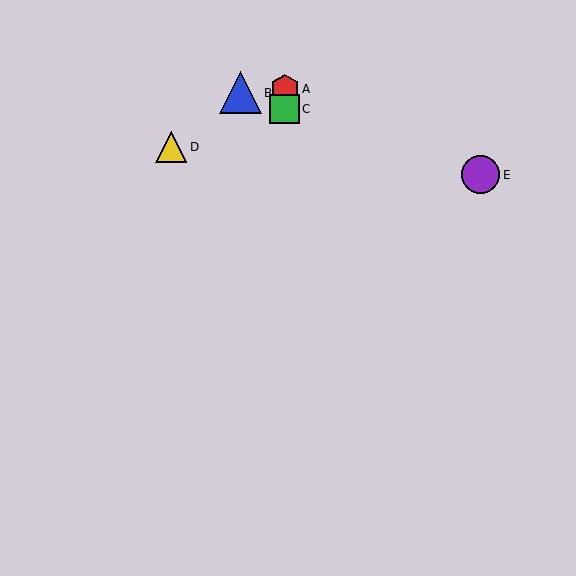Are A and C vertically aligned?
Yes, both are at x≈285.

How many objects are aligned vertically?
2 objects (A, C) are aligned vertically.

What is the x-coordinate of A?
Object A is at x≈285.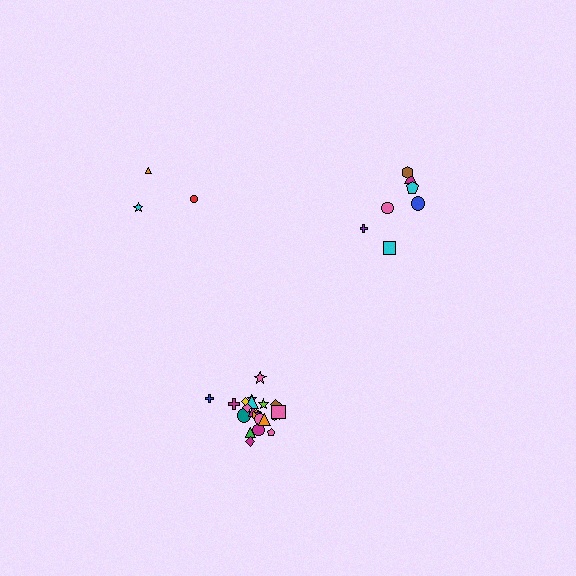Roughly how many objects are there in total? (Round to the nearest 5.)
Roughly 30 objects in total.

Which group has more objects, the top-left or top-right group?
The top-right group.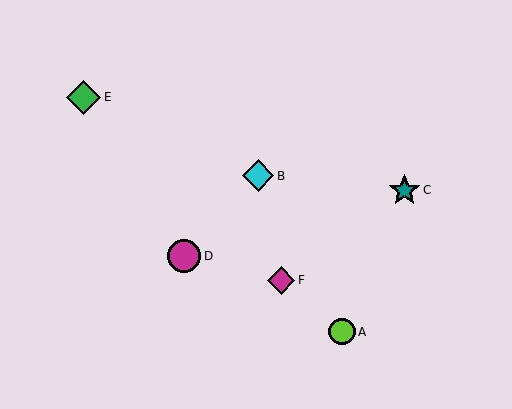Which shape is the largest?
The green diamond (labeled E) is the largest.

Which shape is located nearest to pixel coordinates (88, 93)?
The green diamond (labeled E) at (84, 97) is nearest to that location.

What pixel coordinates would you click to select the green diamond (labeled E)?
Click at (84, 97) to select the green diamond E.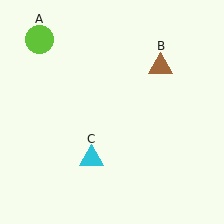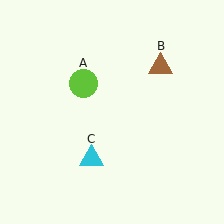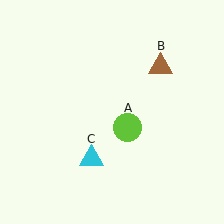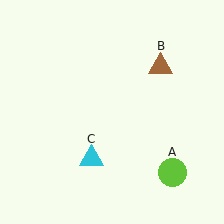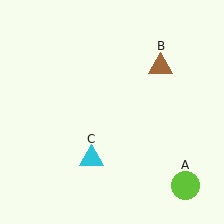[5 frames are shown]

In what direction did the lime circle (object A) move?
The lime circle (object A) moved down and to the right.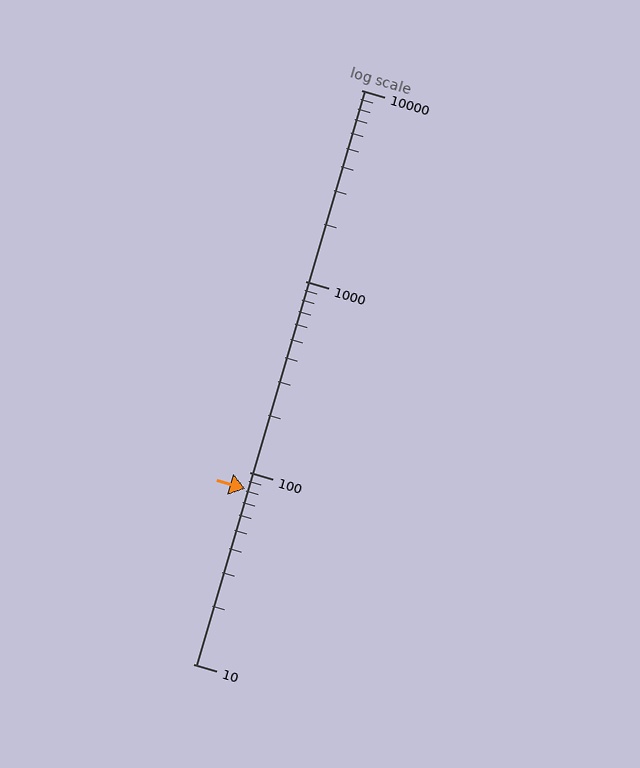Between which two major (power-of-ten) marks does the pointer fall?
The pointer is between 10 and 100.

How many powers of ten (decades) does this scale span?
The scale spans 3 decades, from 10 to 10000.